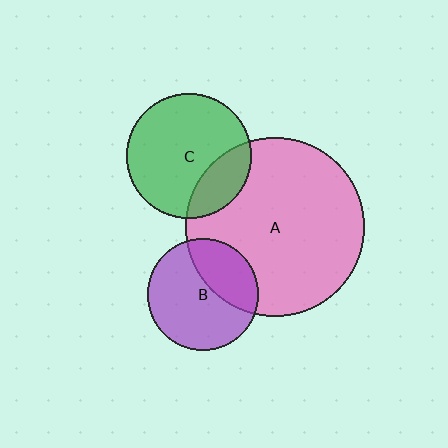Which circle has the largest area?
Circle A (pink).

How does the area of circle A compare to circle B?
Approximately 2.6 times.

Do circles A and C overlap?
Yes.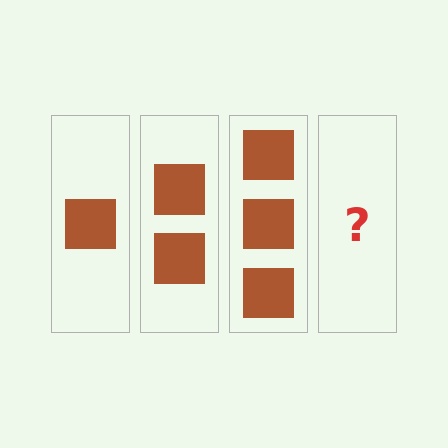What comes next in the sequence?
The next element should be 4 squares.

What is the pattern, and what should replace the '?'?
The pattern is that each step adds one more square. The '?' should be 4 squares.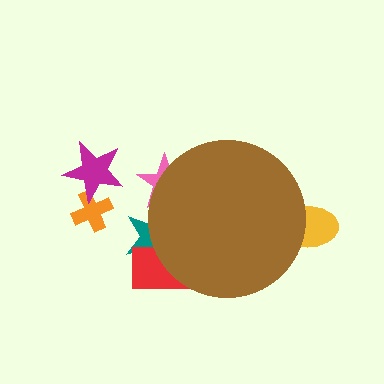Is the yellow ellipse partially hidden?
Yes, the yellow ellipse is partially hidden behind the brown circle.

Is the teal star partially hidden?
Yes, the teal star is partially hidden behind the brown circle.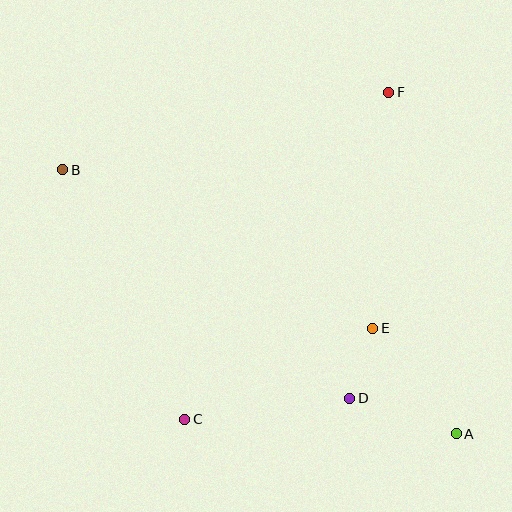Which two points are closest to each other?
Points D and E are closest to each other.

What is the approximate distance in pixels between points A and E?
The distance between A and E is approximately 135 pixels.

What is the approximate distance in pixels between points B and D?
The distance between B and D is approximately 367 pixels.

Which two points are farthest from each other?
Points A and B are farthest from each other.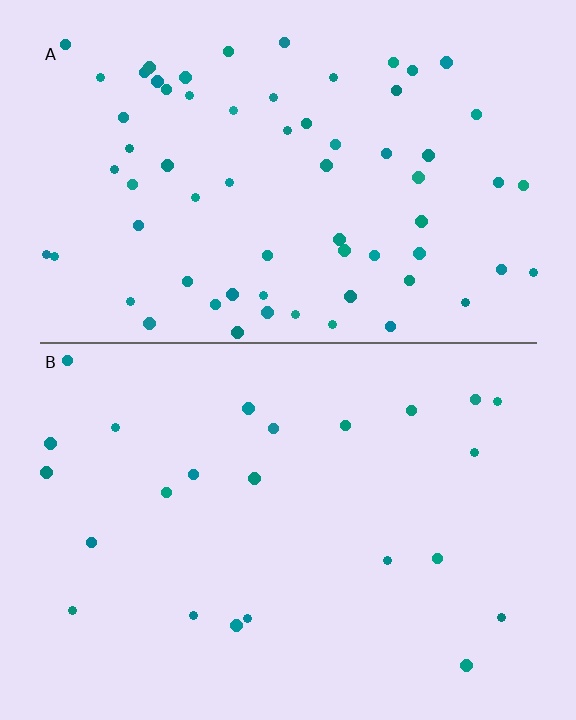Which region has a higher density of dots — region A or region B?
A (the top).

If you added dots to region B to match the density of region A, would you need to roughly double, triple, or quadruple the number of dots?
Approximately triple.